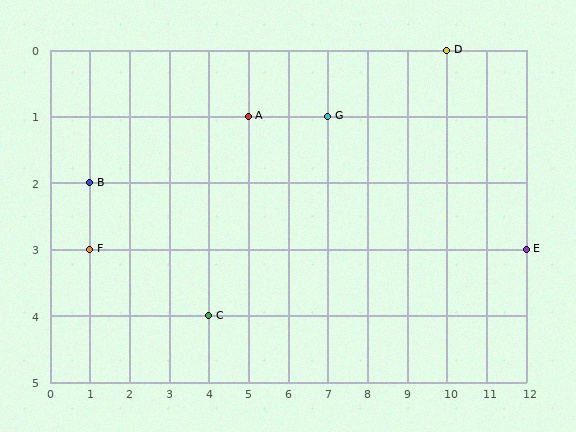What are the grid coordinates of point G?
Point G is at grid coordinates (7, 1).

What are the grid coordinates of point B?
Point B is at grid coordinates (1, 2).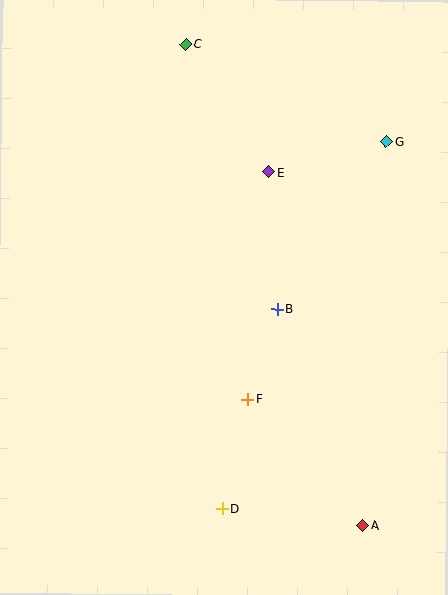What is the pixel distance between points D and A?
The distance between D and A is 142 pixels.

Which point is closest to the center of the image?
Point B at (277, 309) is closest to the center.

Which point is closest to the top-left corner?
Point C is closest to the top-left corner.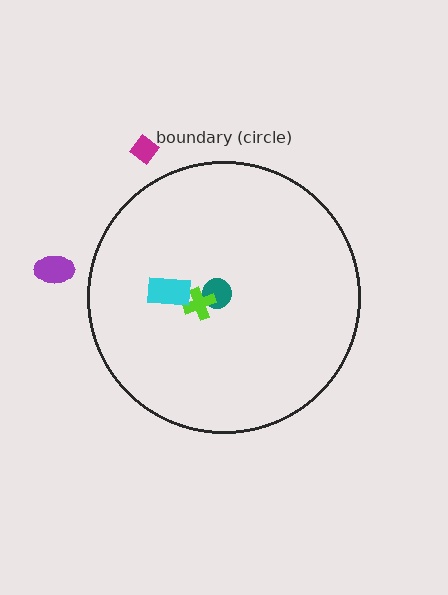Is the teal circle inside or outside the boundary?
Inside.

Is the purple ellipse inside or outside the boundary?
Outside.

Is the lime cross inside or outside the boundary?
Inside.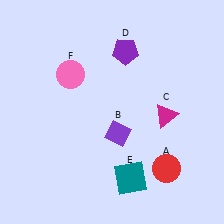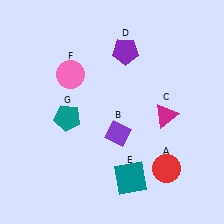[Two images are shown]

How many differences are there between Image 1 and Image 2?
There is 1 difference between the two images.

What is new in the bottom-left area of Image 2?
A teal pentagon (G) was added in the bottom-left area of Image 2.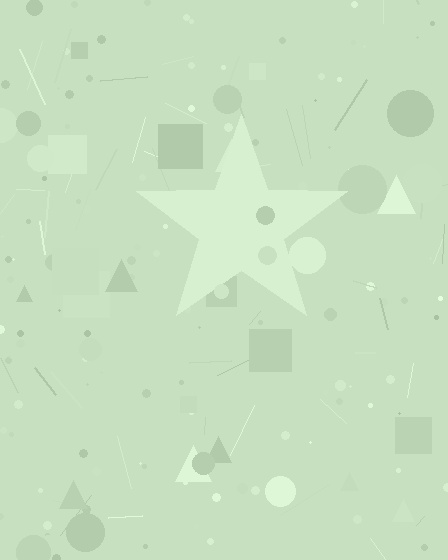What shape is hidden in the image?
A star is hidden in the image.